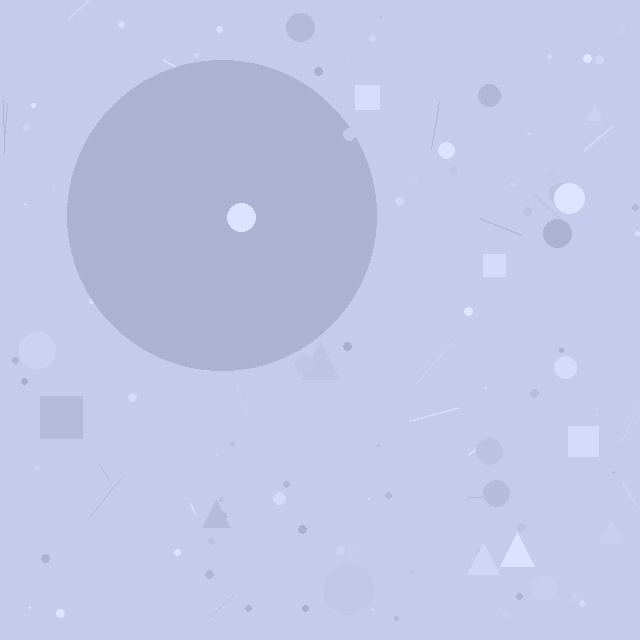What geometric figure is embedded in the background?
A circle is embedded in the background.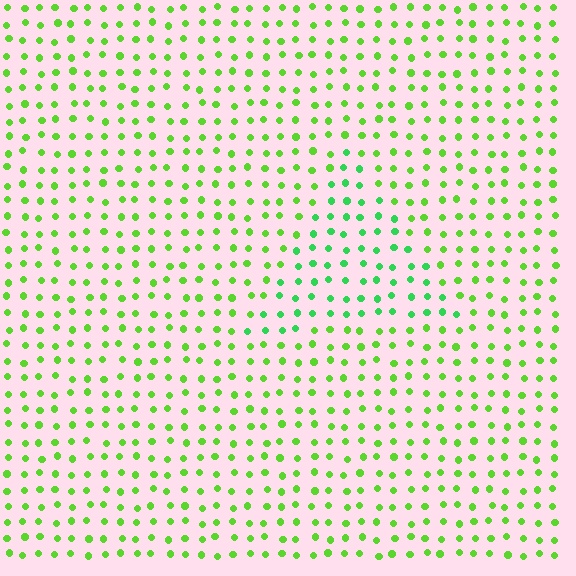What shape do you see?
I see a triangle.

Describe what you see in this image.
The image is filled with small lime elements in a uniform arrangement. A triangle-shaped region is visible where the elements are tinted to a slightly different hue, forming a subtle color boundary.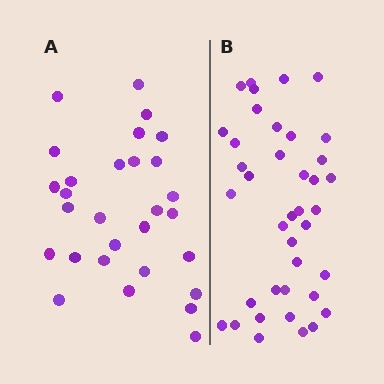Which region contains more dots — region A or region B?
Region B (the right region) has more dots.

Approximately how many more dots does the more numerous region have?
Region B has roughly 10 or so more dots than region A.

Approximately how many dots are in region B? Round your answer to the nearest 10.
About 40 dots. (The exact count is 39, which rounds to 40.)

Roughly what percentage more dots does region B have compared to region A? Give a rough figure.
About 35% more.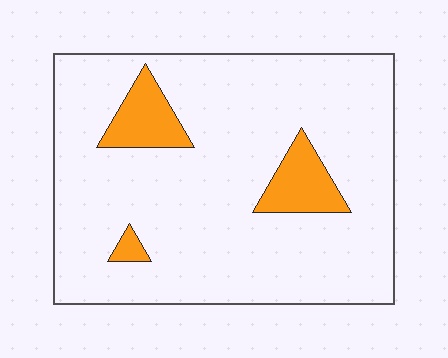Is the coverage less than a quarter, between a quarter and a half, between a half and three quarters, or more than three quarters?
Less than a quarter.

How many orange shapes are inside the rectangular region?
3.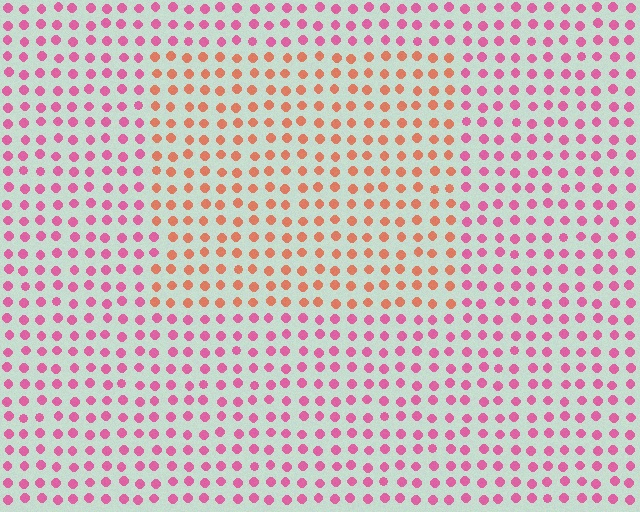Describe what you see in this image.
The image is filled with small pink elements in a uniform arrangement. A rectangle-shaped region is visible where the elements are tinted to a slightly different hue, forming a subtle color boundary.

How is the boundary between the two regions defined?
The boundary is defined purely by a slight shift in hue (about 44 degrees). Spacing, size, and orientation are identical on both sides.